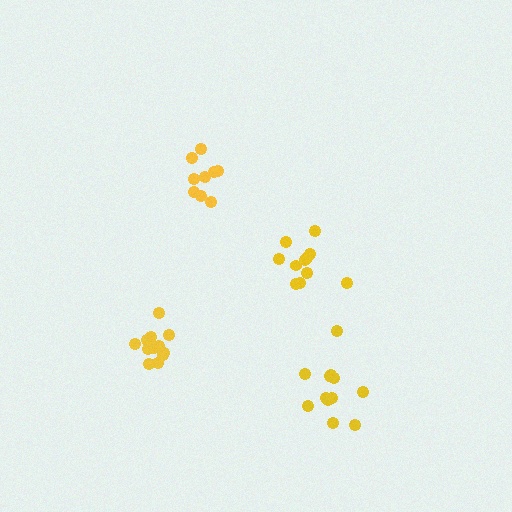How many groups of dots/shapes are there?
There are 4 groups.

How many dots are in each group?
Group 1: 11 dots, Group 2: 12 dots, Group 3: 12 dots, Group 4: 9 dots (44 total).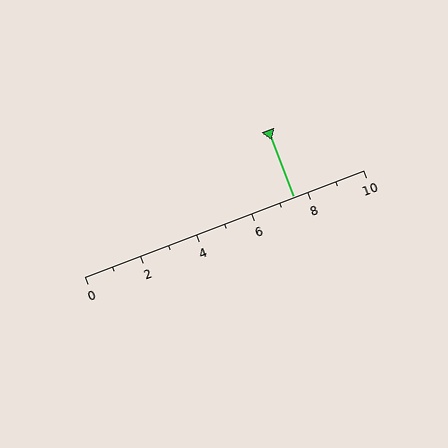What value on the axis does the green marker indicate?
The marker indicates approximately 7.5.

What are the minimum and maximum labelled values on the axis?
The axis runs from 0 to 10.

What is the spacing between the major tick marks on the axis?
The major ticks are spaced 2 apart.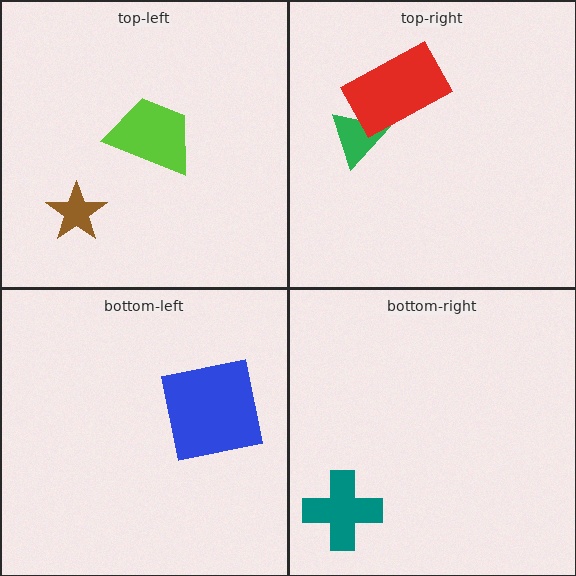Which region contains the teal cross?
The bottom-right region.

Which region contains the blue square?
The bottom-left region.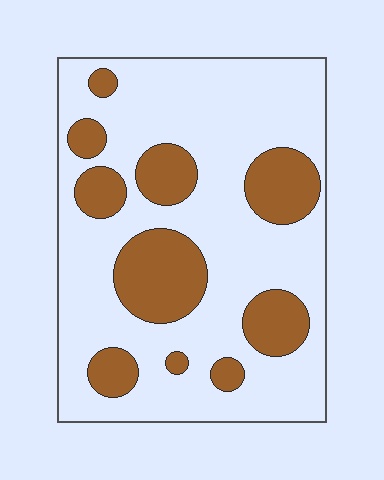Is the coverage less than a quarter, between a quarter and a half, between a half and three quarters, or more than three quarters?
Between a quarter and a half.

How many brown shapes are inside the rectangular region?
10.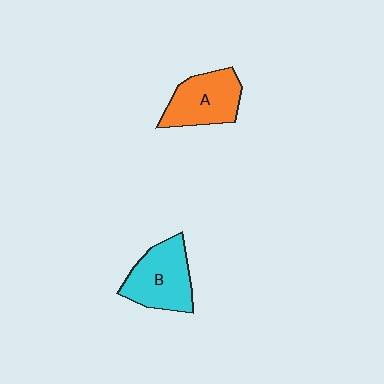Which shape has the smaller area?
Shape A (orange).